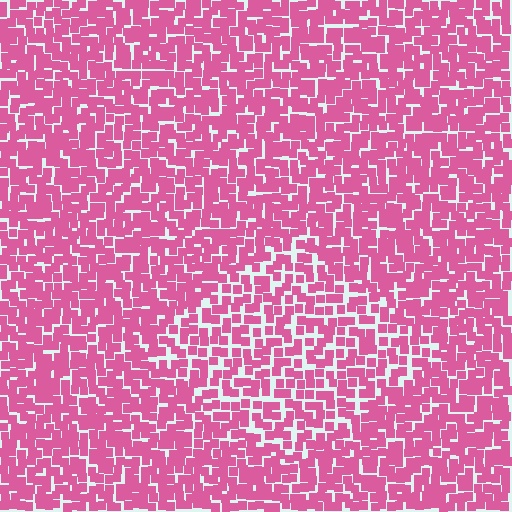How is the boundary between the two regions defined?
The boundary is defined by a change in element density (approximately 1.4x ratio). All elements are the same color, size, and shape.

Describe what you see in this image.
The image contains small pink elements arranged at two different densities. A diamond-shaped region is visible where the elements are less densely packed than the surrounding area.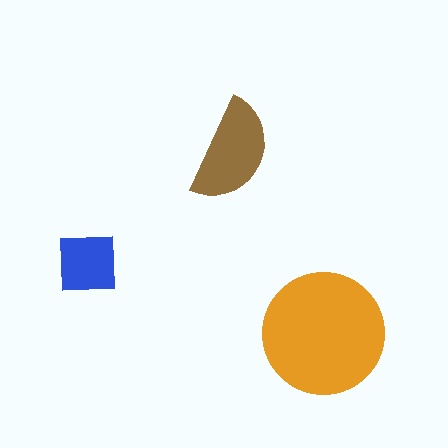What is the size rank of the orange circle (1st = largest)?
1st.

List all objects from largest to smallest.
The orange circle, the brown semicircle, the blue square.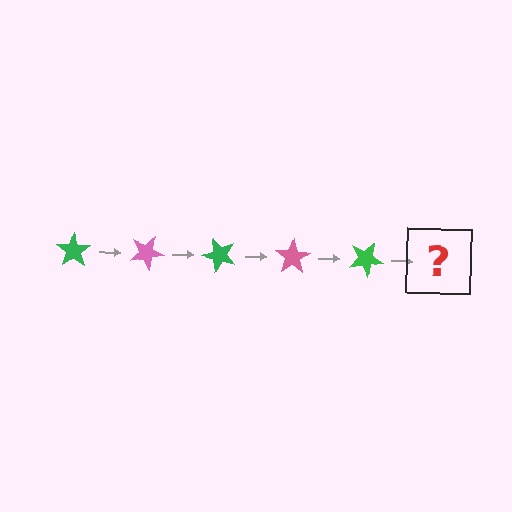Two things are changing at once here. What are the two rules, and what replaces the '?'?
The two rules are that it rotates 25 degrees each step and the color cycles through green and pink. The '?' should be a pink star, rotated 125 degrees from the start.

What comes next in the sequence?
The next element should be a pink star, rotated 125 degrees from the start.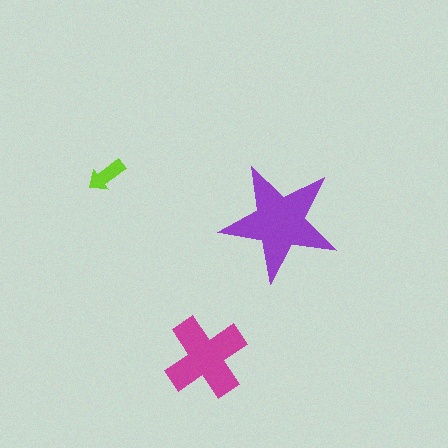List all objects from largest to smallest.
The purple star, the magenta cross, the lime arrow.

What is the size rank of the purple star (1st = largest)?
1st.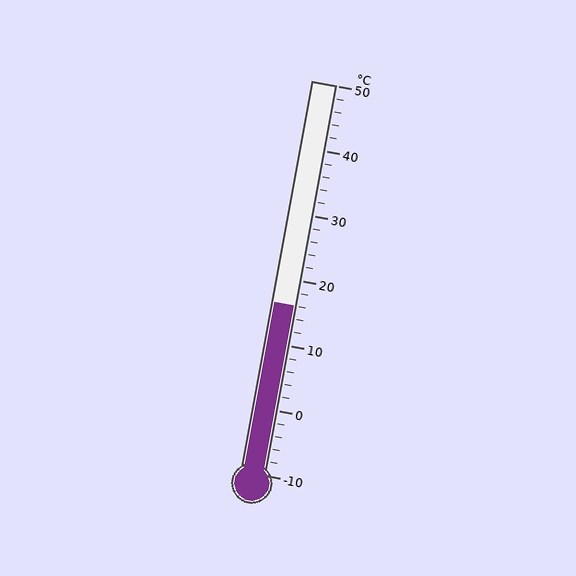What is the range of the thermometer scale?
The thermometer scale ranges from -10°C to 50°C.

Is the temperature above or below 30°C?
The temperature is below 30°C.